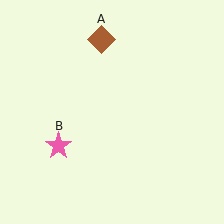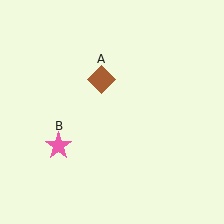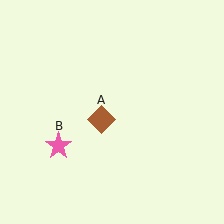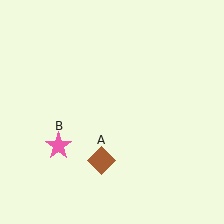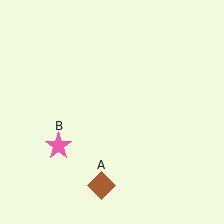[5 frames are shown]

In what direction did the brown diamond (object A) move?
The brown diamond (object A) moved down.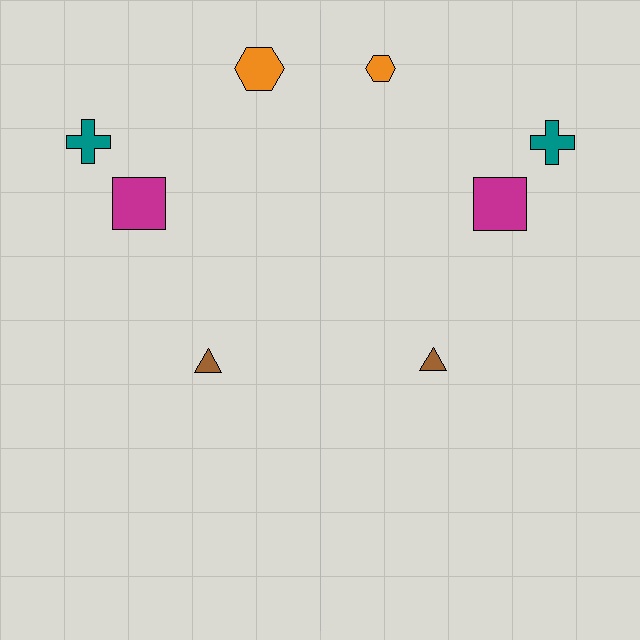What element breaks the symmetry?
The orange hexagon on the right side has a different size than its mirror counterpart.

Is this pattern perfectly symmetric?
No, the pattern is not perfectly symmetric. The orange hexagon on the right side has a different size than its mirror counterpart.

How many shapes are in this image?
There are 8 shapes in this image.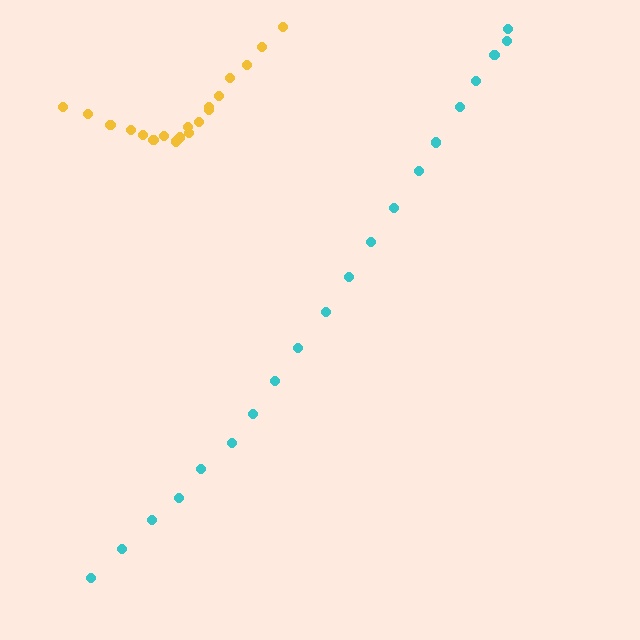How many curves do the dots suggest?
There are 2 distinct paths.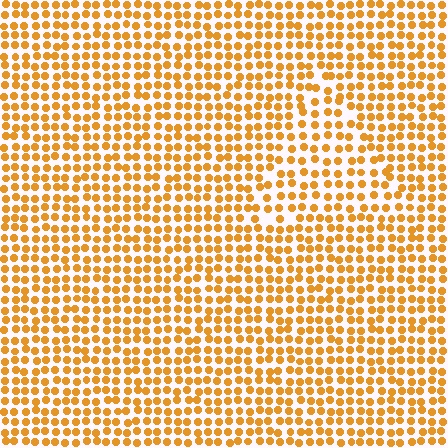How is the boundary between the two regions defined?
The boundary is defined by a change in element density (approximately 1.4x ratio). All elements are the same color, size, and shape.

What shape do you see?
I see a triangle.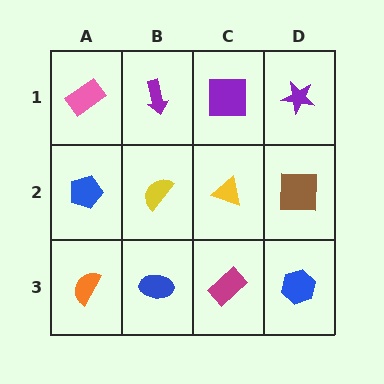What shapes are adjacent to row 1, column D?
A brown square (row 2, column D), a purple square (row 1, column C).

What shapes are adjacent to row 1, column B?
A yellow semicircle (row 2, column B), a pink rectangle (row 1, column A), a purple square (row 1, column C).